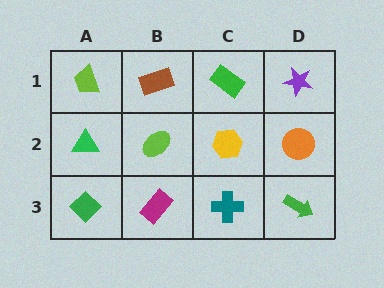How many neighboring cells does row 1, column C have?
3.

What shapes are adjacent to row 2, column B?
A brown rectangle (row 1, column B), a magenta rectangle (row 3, column B), a green triangle (row 2, column A), a yellow hexagon (row 2, column C).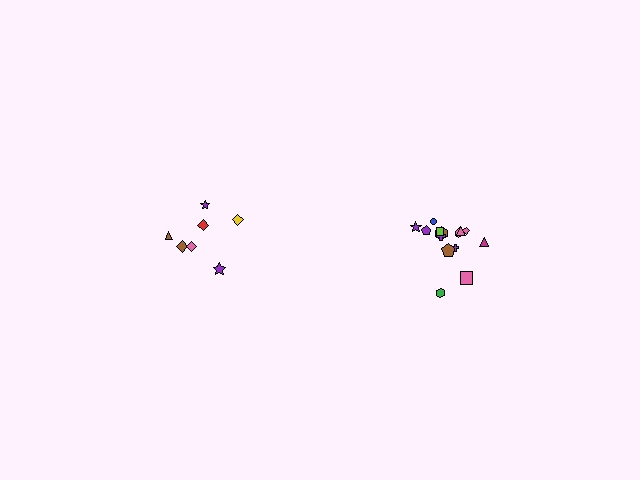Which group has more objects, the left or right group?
The right group.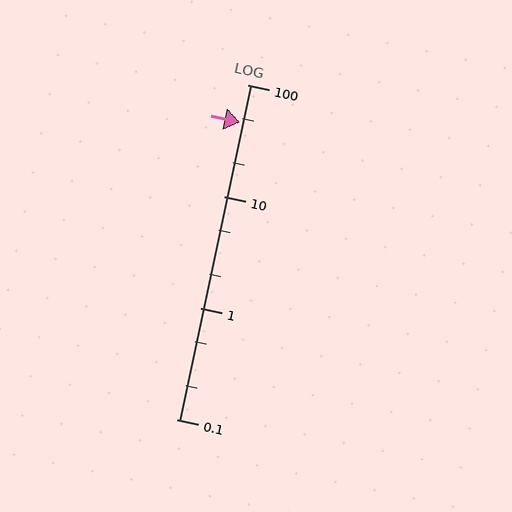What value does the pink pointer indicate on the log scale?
The pointer indicates approximately 46.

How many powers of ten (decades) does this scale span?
The scale spans 3 decades, from 0.1 to 100.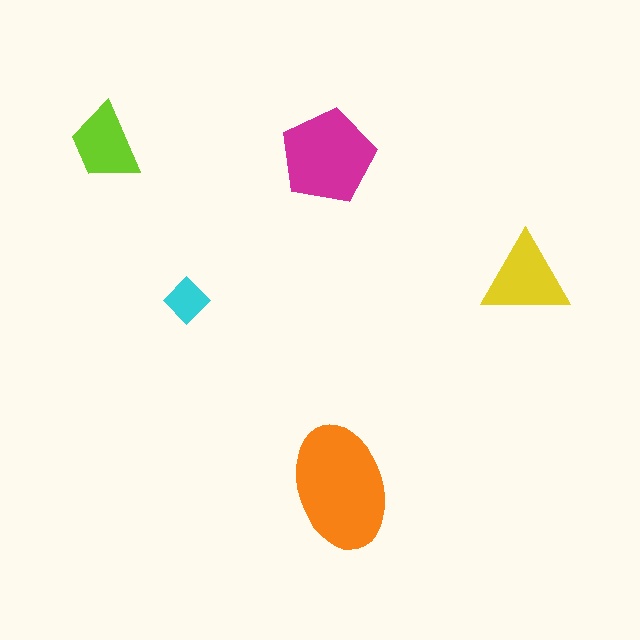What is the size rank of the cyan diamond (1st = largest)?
5th.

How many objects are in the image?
There are 5 objects in the image.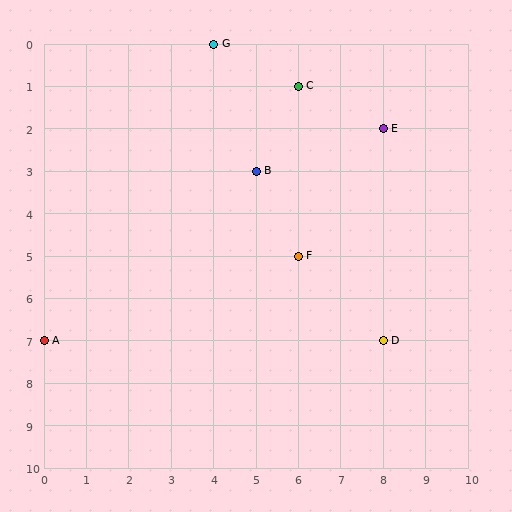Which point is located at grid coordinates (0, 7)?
Point A is at (0, 7).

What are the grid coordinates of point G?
Point G is at grid coordinates (4, 0).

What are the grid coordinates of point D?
Point D is at grid coordinates (8, 7).